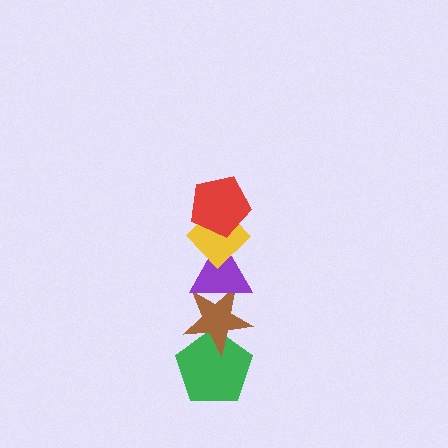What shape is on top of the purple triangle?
The yellow diamond is on top of the purple triangle.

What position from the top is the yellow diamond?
The yellow diamond is 2nd from the top.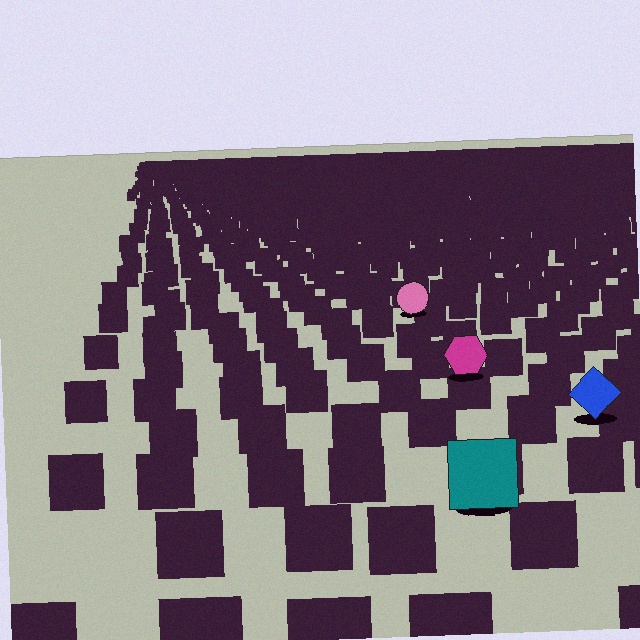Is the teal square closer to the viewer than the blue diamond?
Yes. The teal square is closer — you can tell from the texture gradient: the ground texture is coarser near it.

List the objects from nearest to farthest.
From nearest to farthest: the teal square, the blue diamond, the magenta hexagon, the pink circle.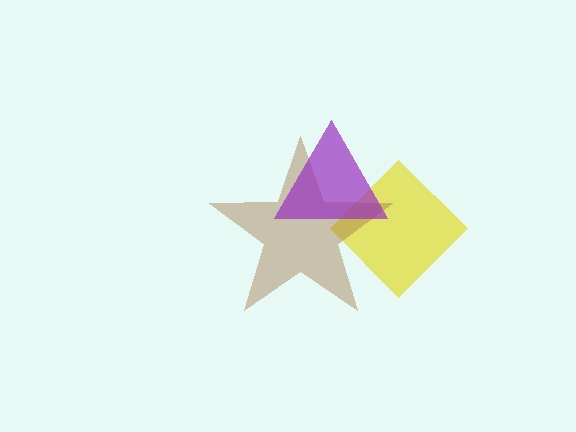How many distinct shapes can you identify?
There are 3 distinct shapes: a yellow diamond, a brown star, a purple triangle.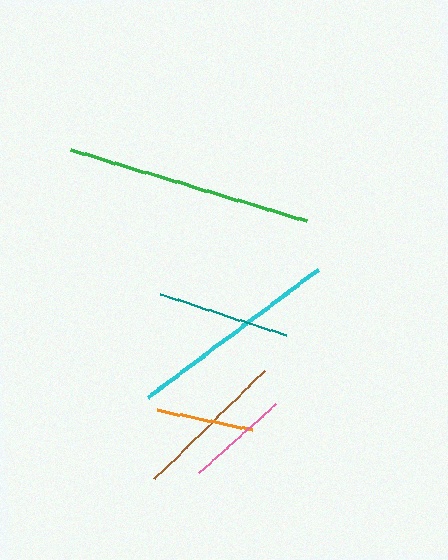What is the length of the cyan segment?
The cyan segment is approximately 213 pixels long.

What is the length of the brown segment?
The brown segment is approximately 155 pixels long.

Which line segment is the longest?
The green line is the longest at approximately 248 pixels.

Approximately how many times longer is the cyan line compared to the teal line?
The cyan line is approximately 1.6 times the length of the teal line.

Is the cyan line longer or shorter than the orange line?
The cyan line is longer than the orange line.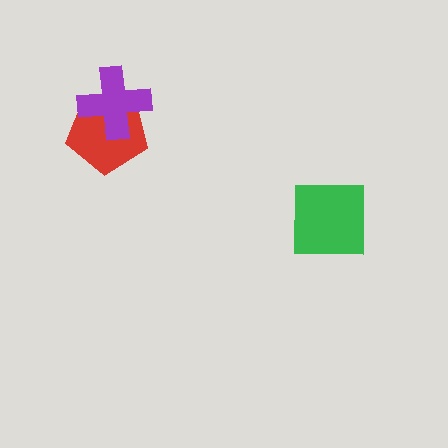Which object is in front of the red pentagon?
The purple cross is in front of the red pentagon.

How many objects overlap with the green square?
0 objects overlap with the green square.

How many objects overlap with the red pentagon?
1 object overlaps with the red pentagon.